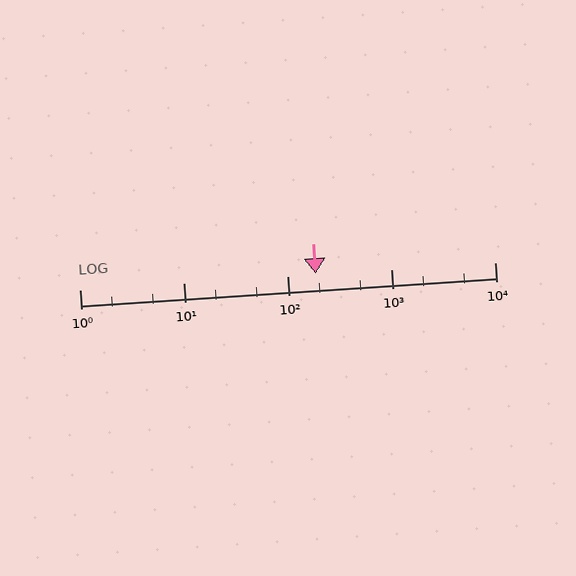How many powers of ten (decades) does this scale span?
The scale spans 4 decades, from 1 to 10000.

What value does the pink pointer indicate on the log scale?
The pointer indicates approximately 190.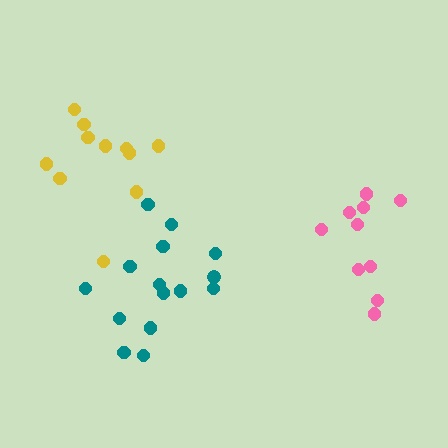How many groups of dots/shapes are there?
There are 3 groups.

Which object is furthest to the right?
The pink cluster is rightmost.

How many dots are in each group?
Group 1: 11 dots, Group 2: 15 dots, Group 3: 10 dots (36 total).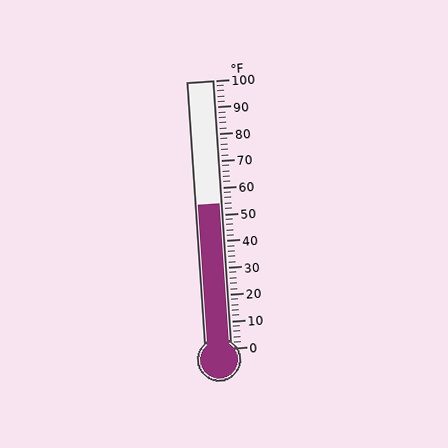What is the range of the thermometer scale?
The thermometer scale ranges from 0°F to 100°F.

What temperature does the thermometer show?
The thermometer shows approximately 54°F.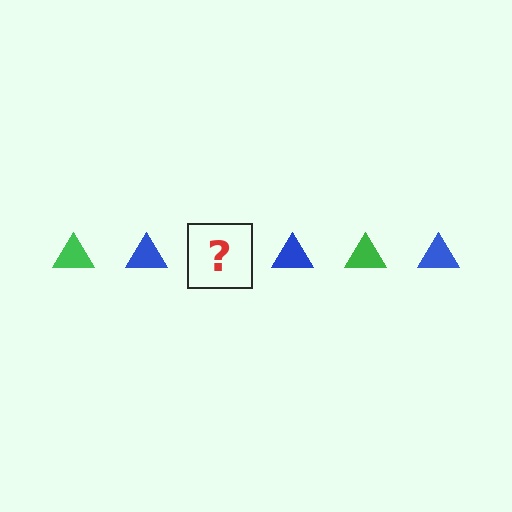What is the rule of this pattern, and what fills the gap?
The rule is that the pattern cycles through green, blue triangles. The gap should be filled with a green triangle.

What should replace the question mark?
The question mark should be replaced with a green triangle.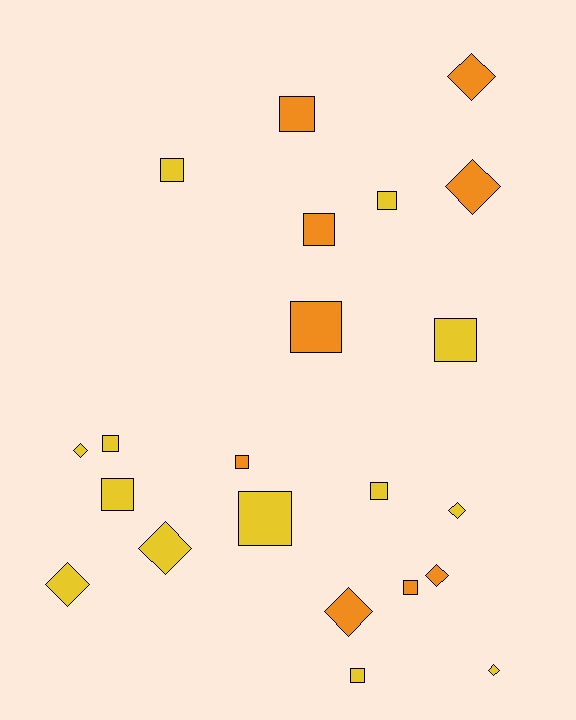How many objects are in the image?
There are 22 objects.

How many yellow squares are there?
There are 8 yellow squares.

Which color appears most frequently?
Yellow, with 13 objects.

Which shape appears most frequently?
Square, with 13 objects.